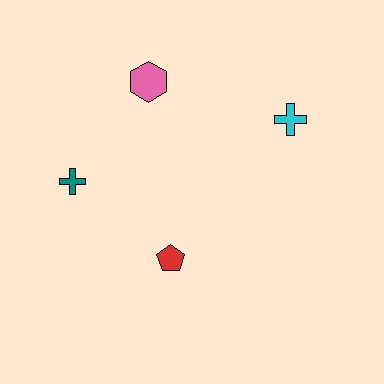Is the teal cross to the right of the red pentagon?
No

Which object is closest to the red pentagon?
The teal cross is closest to the red pentagon.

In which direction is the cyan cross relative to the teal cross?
The cyan cross is to the right of the teal cross.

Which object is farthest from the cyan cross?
The teal cross is farthest from the cyan cross.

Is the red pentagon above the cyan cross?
No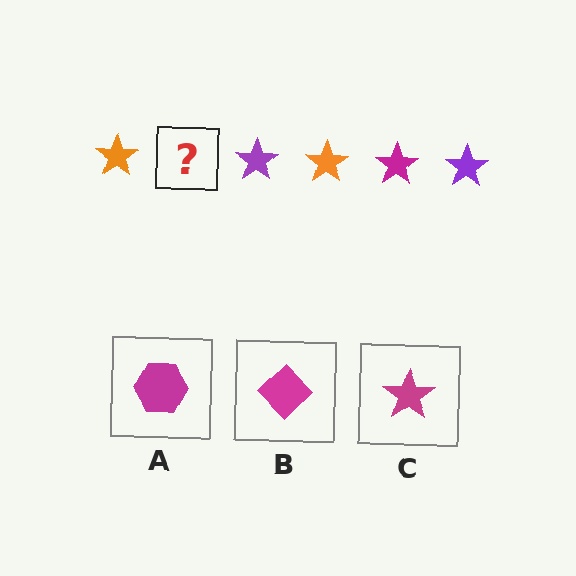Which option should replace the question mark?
Option C.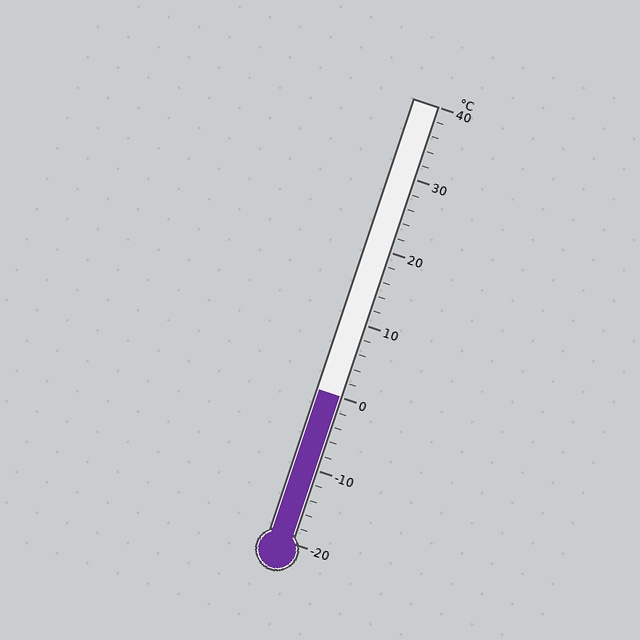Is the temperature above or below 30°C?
The temperature is below 30°C.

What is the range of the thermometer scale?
The thermometer scale ranges from -20°C to 40°C.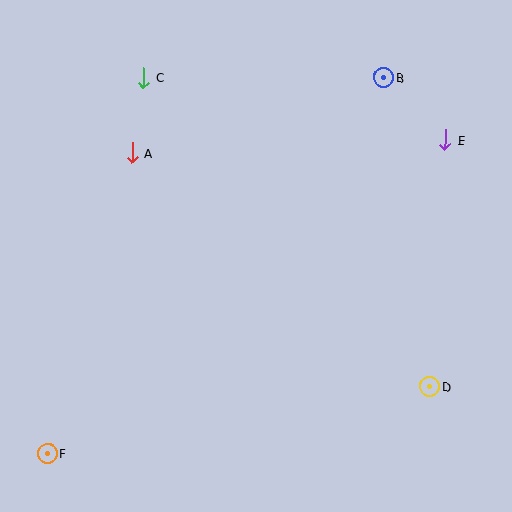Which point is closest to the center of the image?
Point A at (132, 153) is closest to the center.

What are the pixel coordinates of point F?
Point F is at (48, 453).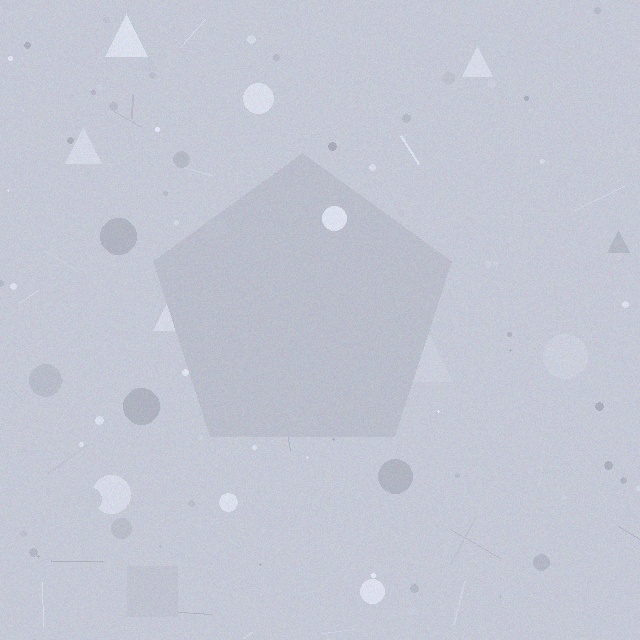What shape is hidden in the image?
A pentagon is hidden in the image.